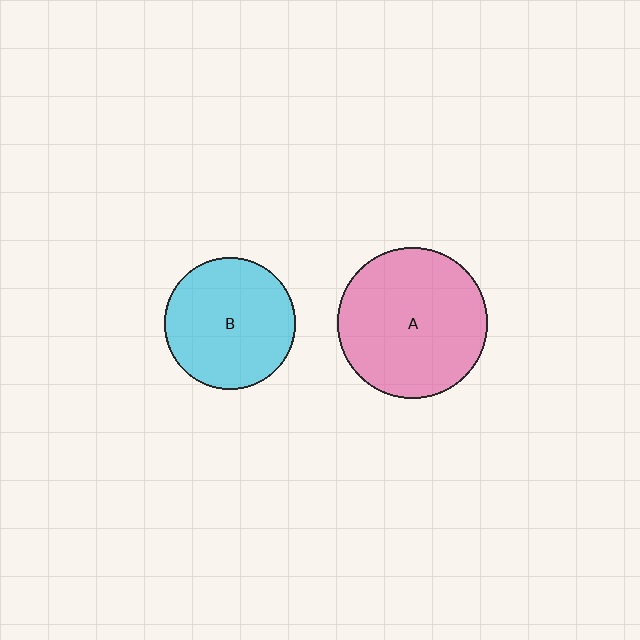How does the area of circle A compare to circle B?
Approximately 1.3 times.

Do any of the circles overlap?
No, none of the circles overlap.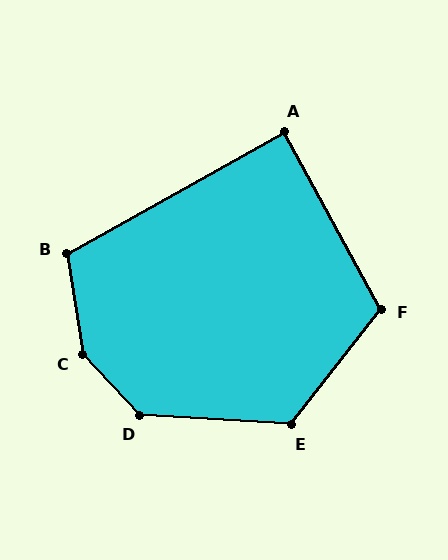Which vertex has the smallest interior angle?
A, at approximately 89 degrees.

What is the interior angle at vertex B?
Approximately 110 degrees (obtuse).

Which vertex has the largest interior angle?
C, at approximately 146 degrees.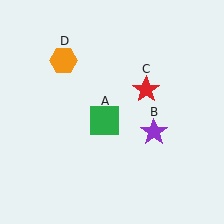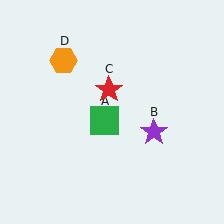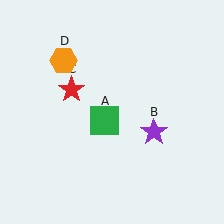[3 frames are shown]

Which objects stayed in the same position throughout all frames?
Green square (object A) and purple star (object B) and orange hexagon (object D) remained stationary.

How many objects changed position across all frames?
1 object changed position: red star (object C).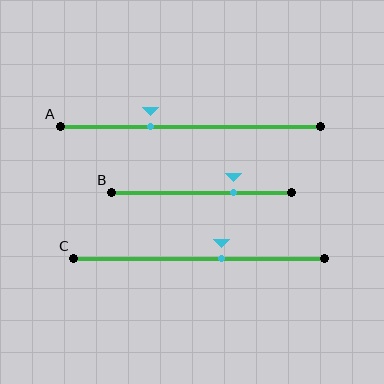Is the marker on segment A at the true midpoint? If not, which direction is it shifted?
No, the marker on segment A is shifted to the left by about 15% of the segment length.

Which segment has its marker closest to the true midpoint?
Segment C has its marker closest to the true midpoint.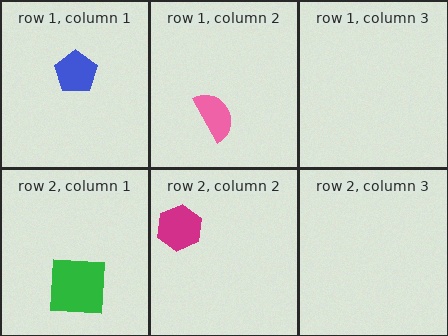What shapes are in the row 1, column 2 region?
The pink semicircle.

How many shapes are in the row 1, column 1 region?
1.